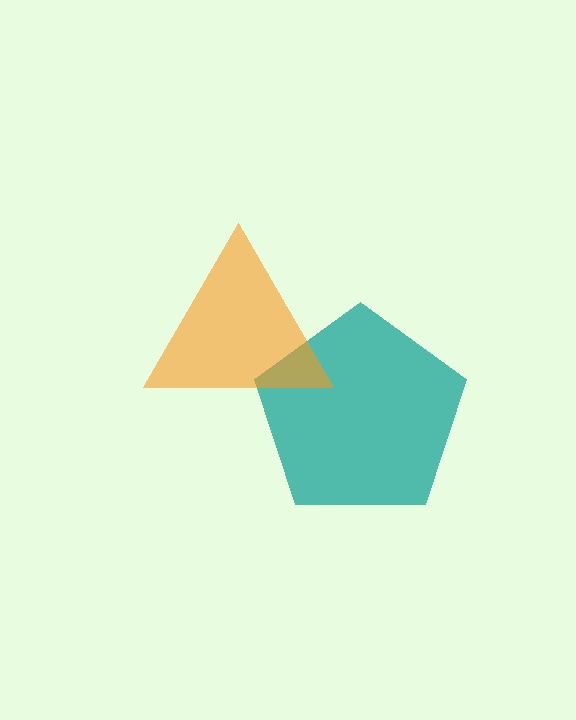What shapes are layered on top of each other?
The layered shapes are: a teal pentagon, an orange triangle.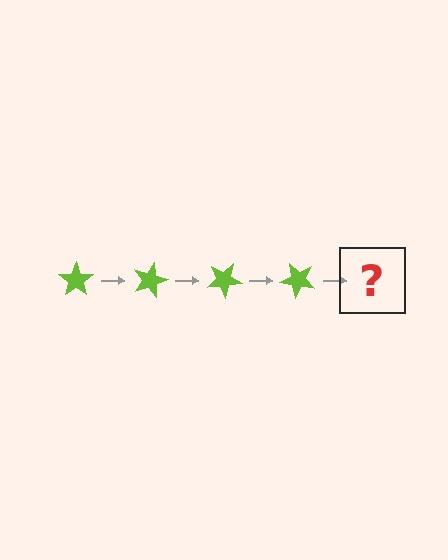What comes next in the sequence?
The next element should be a lime star rotated 60 degrees.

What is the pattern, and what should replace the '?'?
The pattern is that the star rotates 15 degrees each step. The '?' should be a lime star rotated 60 degrees.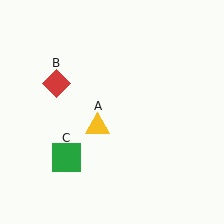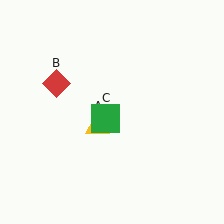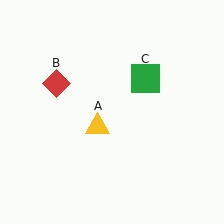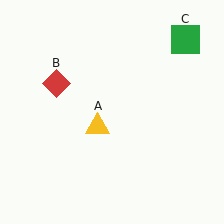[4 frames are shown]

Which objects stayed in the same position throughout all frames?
Yellow triangle (object A) and red diamond (object B) remained stationary.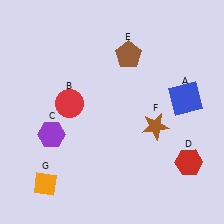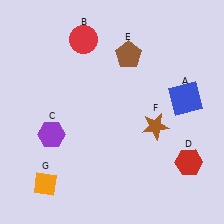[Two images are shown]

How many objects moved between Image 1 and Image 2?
1 object moved between the two images.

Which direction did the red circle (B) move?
The red circle (B) moved up.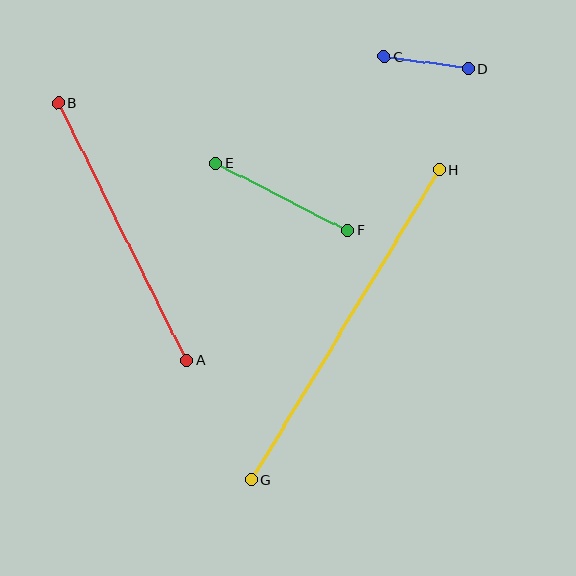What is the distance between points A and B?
The distance is approximately 287 pixels.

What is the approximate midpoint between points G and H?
The midpoint is at approximately (345, 325) pixels.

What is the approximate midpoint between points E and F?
The midpoint is at approximately (282, 197) pixels.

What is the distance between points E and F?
The distance is approximately 149 pixels.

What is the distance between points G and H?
The distance is approximately 362 pixels.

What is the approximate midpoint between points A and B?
The midpoint is at approximately (122, 232) pixels.